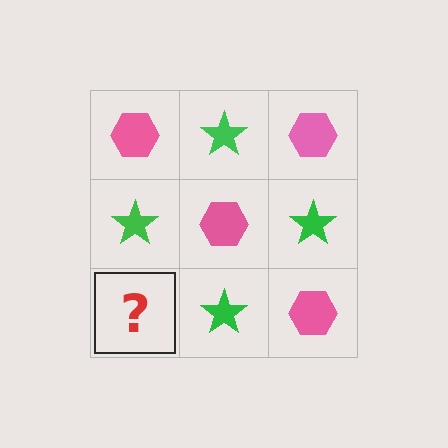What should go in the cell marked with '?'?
The missing cell should contain a pink hexagon.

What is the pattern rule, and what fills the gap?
The rule is that it alternates pink hexagon and green star in a checkerboard pattern. The gap should be filled with a pink hexagon.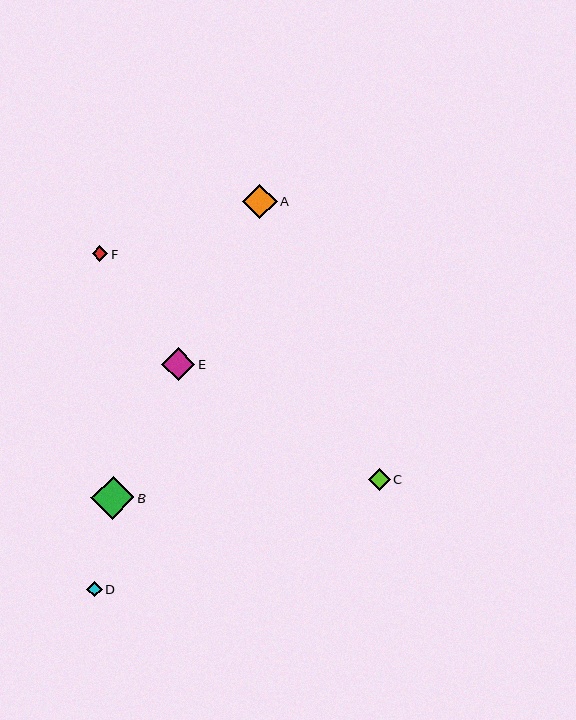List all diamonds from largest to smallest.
From largest to smallest: B, A, E, C, D, F.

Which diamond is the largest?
Diamond B is the largest with a size of approximately 44 pixels.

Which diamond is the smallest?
Diamond F is the smallest with a size of approximately 15 pixels.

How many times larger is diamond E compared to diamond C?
Diamond E is approximately 1.5 times the size of diamond C.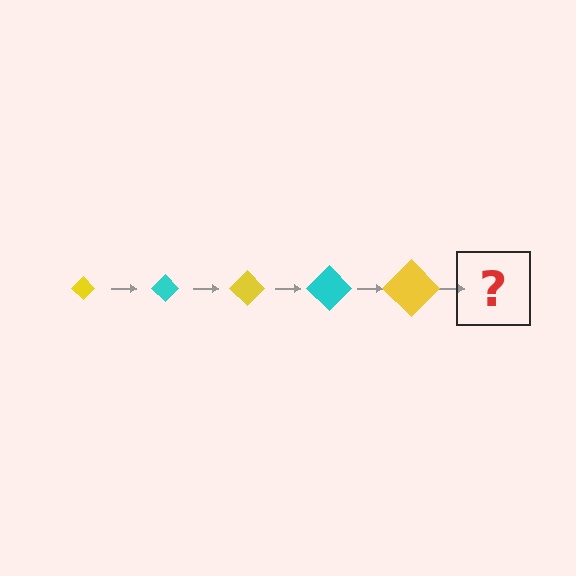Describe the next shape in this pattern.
It should be a cyan diamond, larger than the previous one.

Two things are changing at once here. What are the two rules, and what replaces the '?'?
The two rules are that the diamond grows larger each step and the color cycles through yellow and cyan. The '?' should be a cyan diamond, larger than the previous one.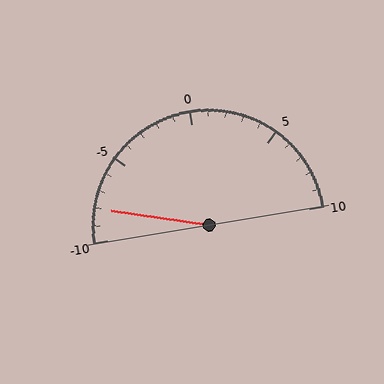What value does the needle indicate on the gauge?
The needle indicates approximately -8.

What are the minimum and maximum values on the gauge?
The gauge ranges from -10 to 10.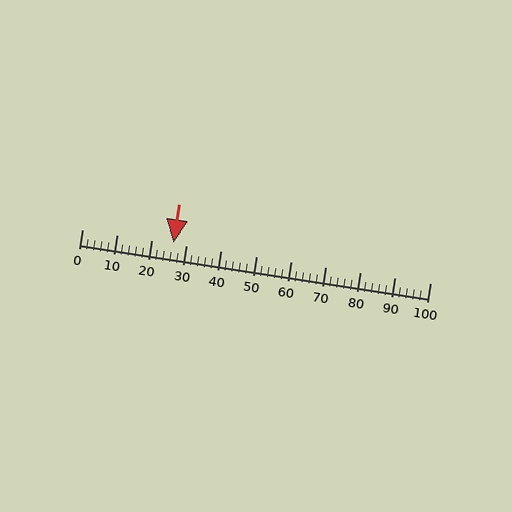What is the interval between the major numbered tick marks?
The major tick marks are spaced 10 units apart.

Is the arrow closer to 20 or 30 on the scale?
The arrow is closer to 30.